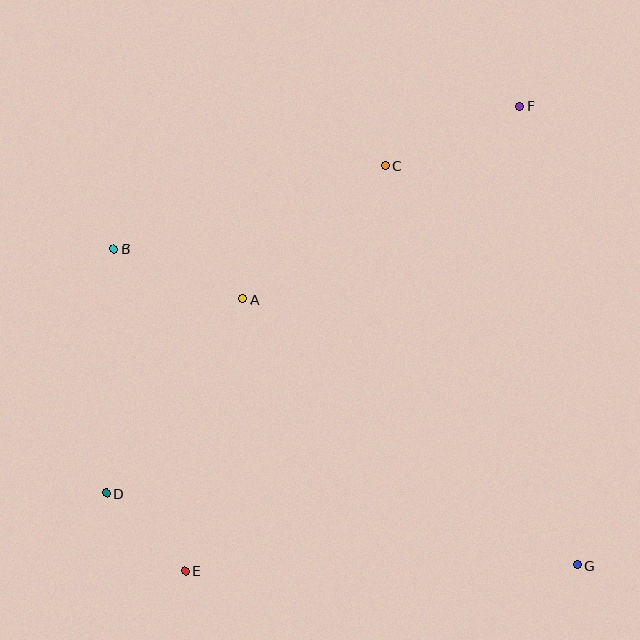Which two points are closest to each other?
Points D and E are closest to each other.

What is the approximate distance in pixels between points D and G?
The distance between D and G is approximately 476 pixels.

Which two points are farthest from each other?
Points E and F are farthest from each other.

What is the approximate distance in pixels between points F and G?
The distance between F and G is approximately 463 pixels.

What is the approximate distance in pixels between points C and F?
The distance between C and F is approximately 147 pixels.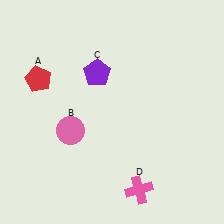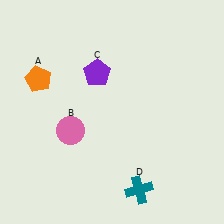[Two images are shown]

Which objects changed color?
A changed from red to orange. D changed from pink to teal.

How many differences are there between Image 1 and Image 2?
There are 2 differences between the two images.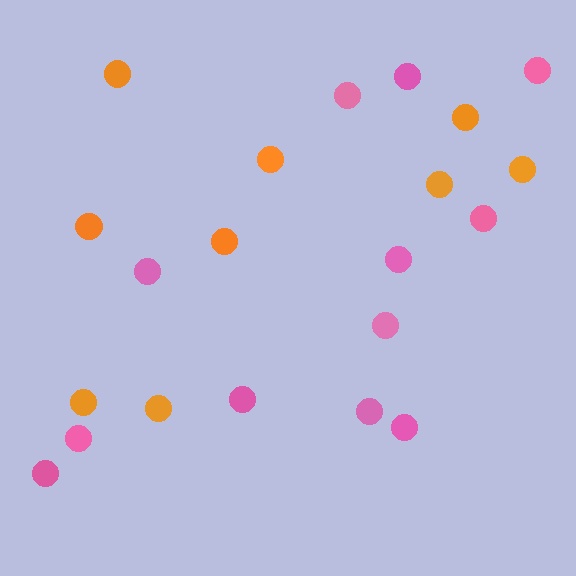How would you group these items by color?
There are 2 groups: one group of pink circles (12) and one group of orange circles (9).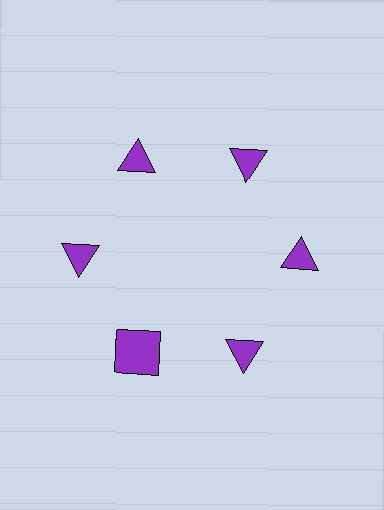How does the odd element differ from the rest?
It has a different shape: square instead of triangle.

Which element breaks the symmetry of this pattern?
The purple square at roughly the 7 o'clock position breaks the symmetry. All other shapes are purple triangles.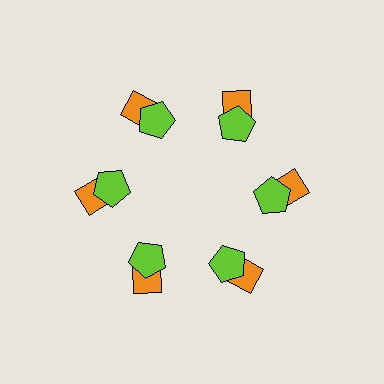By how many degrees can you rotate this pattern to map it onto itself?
The pattern maps onto itself every 60 degrees of rotation.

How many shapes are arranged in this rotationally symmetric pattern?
There are 12 shapes, arranged in 6 groups of 2.